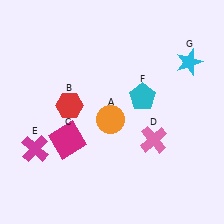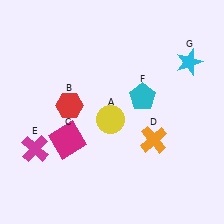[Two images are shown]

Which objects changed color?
A changed from orange to yellow. D changed from pink to orange.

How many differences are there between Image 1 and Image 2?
There are 2 differences between the two images.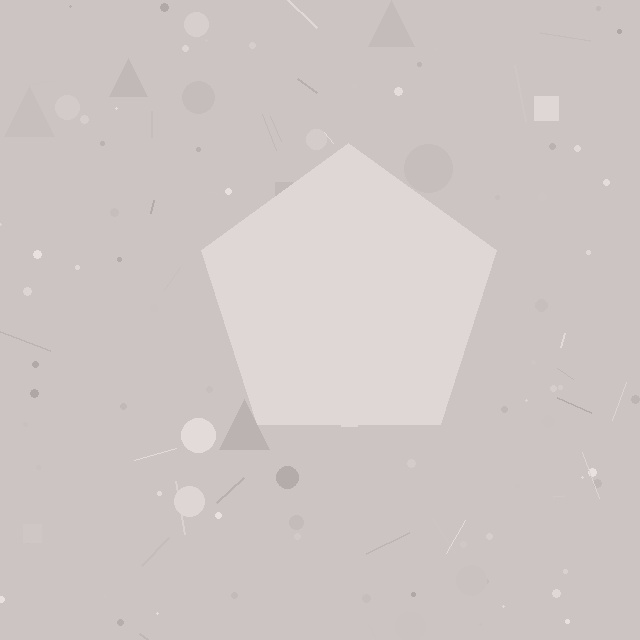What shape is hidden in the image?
A pentagon is hidden in the image.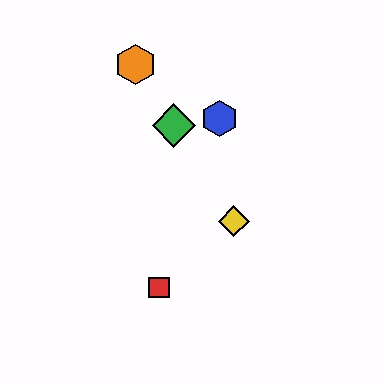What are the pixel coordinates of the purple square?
The purple square is at (135, 63).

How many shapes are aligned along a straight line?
4 shapes (the green diamond, the yellow diamond, the purple square, the orange hexagon) are aligned along a straight line.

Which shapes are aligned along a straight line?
The green diamond, the yellow diamond, the purple square, the orange hexagon are aligned along a straight line.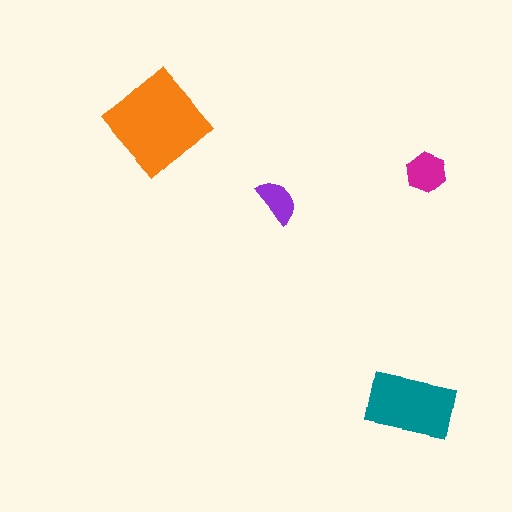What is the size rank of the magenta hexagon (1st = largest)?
3rd.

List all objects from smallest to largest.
The purple semicircle, the magenta hexagon, the teal rectangle, the orange diamond.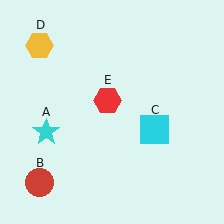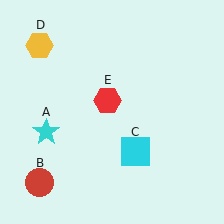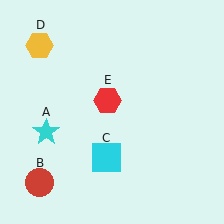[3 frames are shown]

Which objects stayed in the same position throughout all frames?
Cyan star (object A) and red circle (object B) and yellow hexagon (object D) and red hexagon (object E) remained stationary.